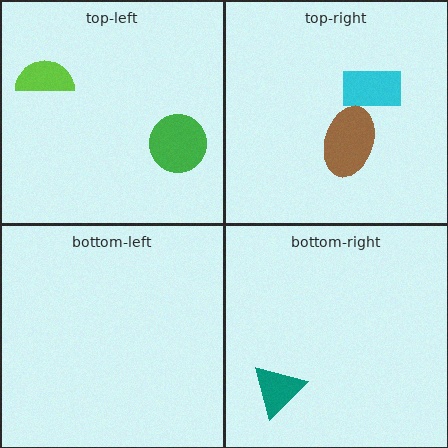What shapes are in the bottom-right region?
The teal triangle.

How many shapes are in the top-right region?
2.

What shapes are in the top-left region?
The green circle, the lime semicircle.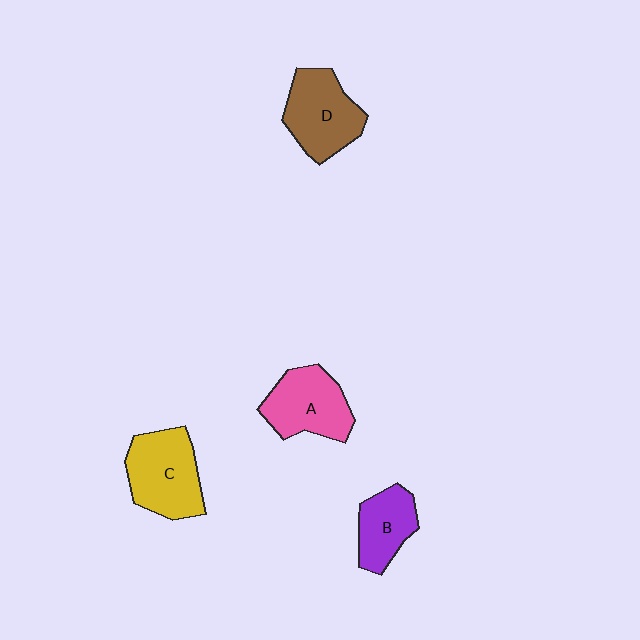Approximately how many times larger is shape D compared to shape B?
Approximately 1.4 times.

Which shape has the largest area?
Shape C (yellow).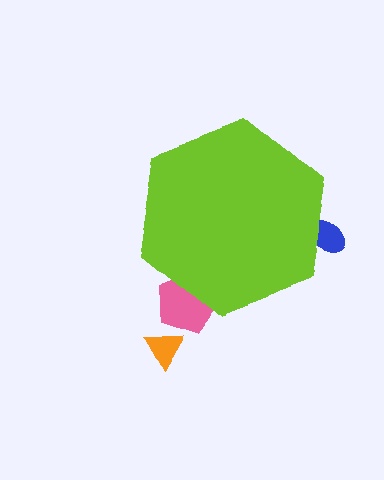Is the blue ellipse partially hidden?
Yes, the blue ellipse is partially hidden behind the lime hexagon.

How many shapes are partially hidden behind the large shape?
2 shapes are partially hidden.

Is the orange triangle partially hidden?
No, the orange triangle is fully visible.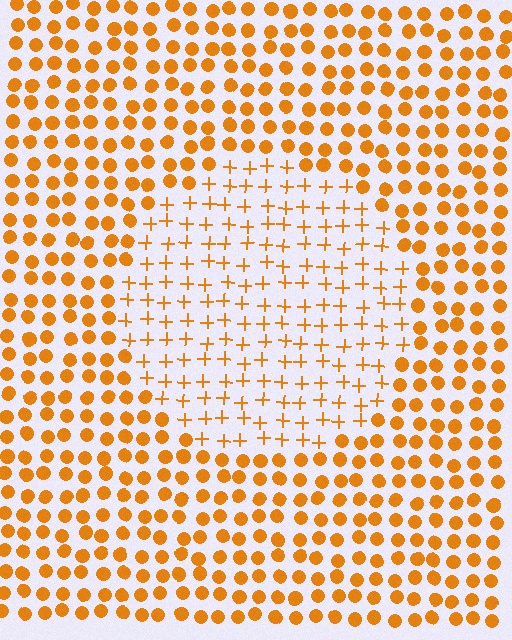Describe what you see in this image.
The image is filled with small orange elements arranged in a uniform grid. A circle-shaped region contains plus signs, while the surrounding area contains circles. The boundary is defined purely by the change in element shape.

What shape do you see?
I see a circle.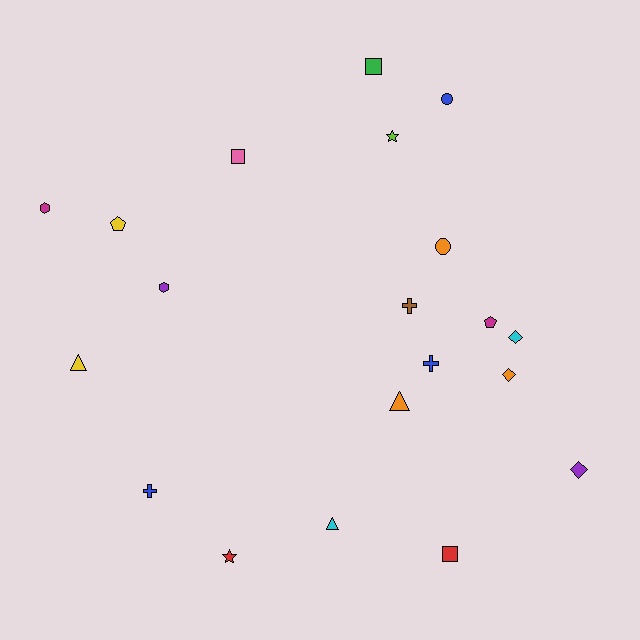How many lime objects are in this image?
There is 1 lime object.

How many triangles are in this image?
There are 3 triangles.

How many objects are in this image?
There are 20 objects.